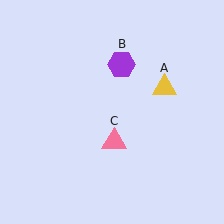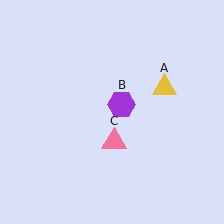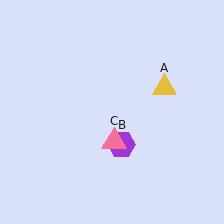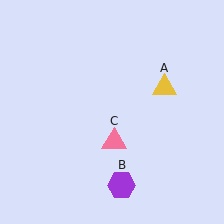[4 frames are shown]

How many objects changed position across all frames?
1 object changed position: purple hexagon (object B).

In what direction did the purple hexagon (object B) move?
The purple hexagon (object B) moved down.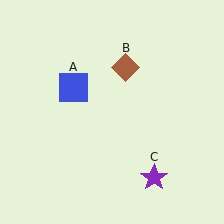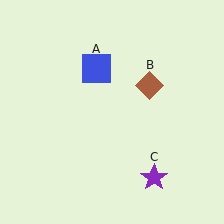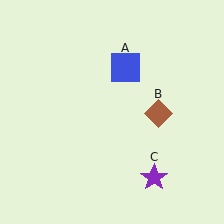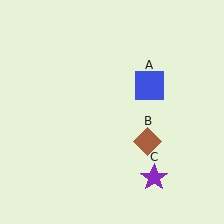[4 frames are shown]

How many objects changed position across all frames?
2 objects changed position: blue square (object A), brown diamond (object B).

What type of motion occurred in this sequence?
The blue square (object A), brown diamond (object B) rotated clockwise around the center of the scene.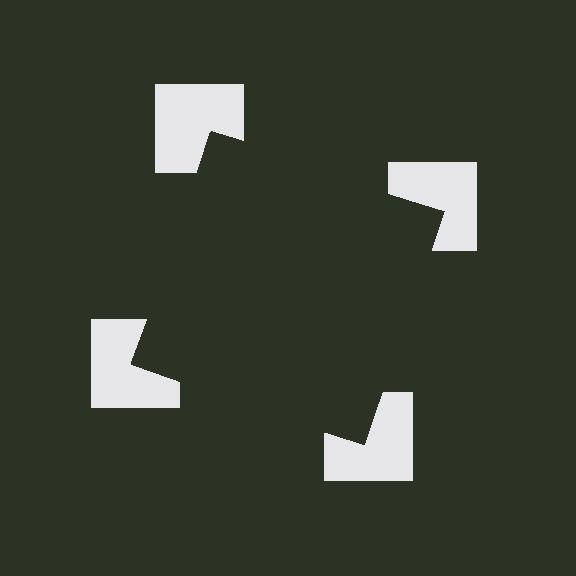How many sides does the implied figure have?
4 sides.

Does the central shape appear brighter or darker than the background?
It typically appears slightly darker than the background, even though no actual brightness change is drawn.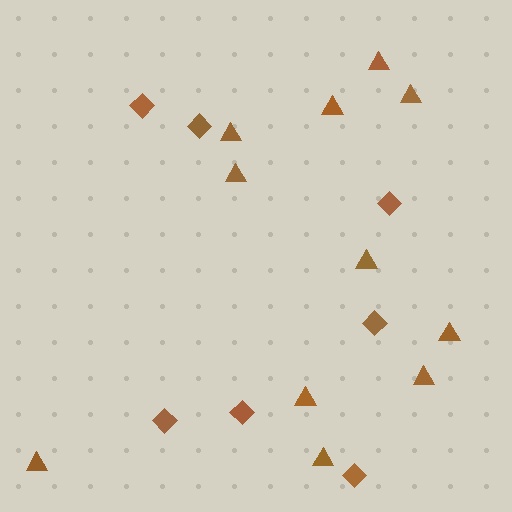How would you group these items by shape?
There are 2 groups: one group of diamonds (7) and one group of triangles (11).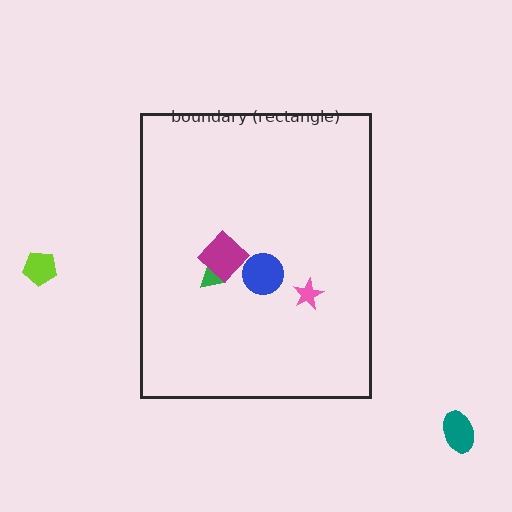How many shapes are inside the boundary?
4 inside, 2 outside.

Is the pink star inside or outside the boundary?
Inside.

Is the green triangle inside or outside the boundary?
Inside.